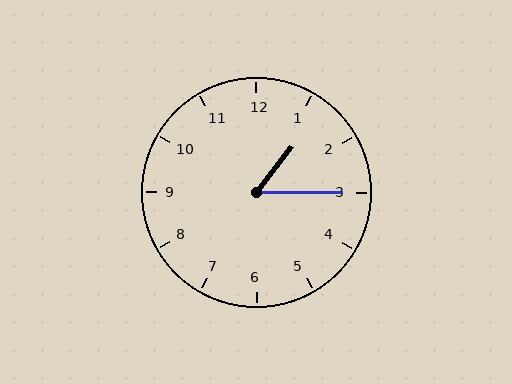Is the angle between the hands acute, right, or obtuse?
It is acute.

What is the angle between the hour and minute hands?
Approximately 52 degrees.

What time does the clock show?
1:15.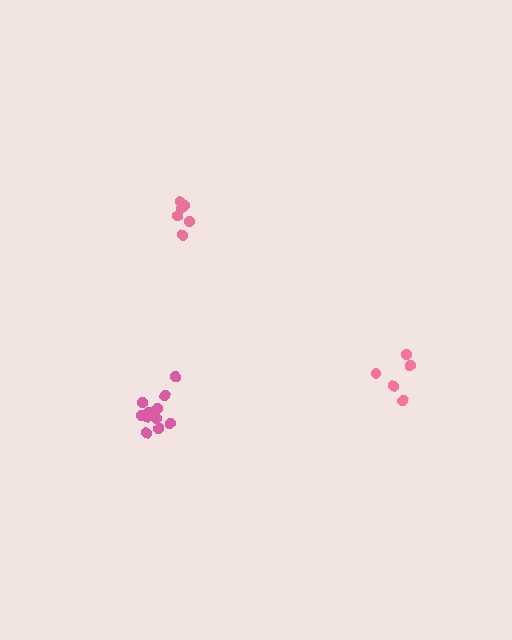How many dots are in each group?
Group 1: 5 dots, Group 2: 6 dots, Group 3: 11 dots (22 total).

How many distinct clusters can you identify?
There are 3 distinct clusters.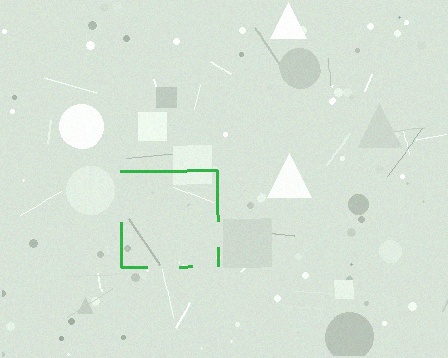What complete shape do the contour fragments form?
The contour fragments form a square.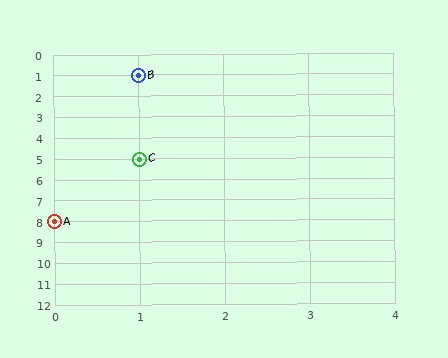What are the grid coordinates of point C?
Point C is at grid coordinates (1, 5).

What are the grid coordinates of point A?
Point A is at grid coordinates (0, 8).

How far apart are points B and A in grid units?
Points B and A are 1 column and 7 rows apart (about 7.1 grid units diagonally).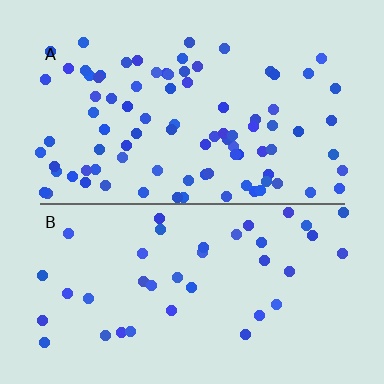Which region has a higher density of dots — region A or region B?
A (the top).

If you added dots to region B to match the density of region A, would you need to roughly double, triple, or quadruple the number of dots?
Approximately double.